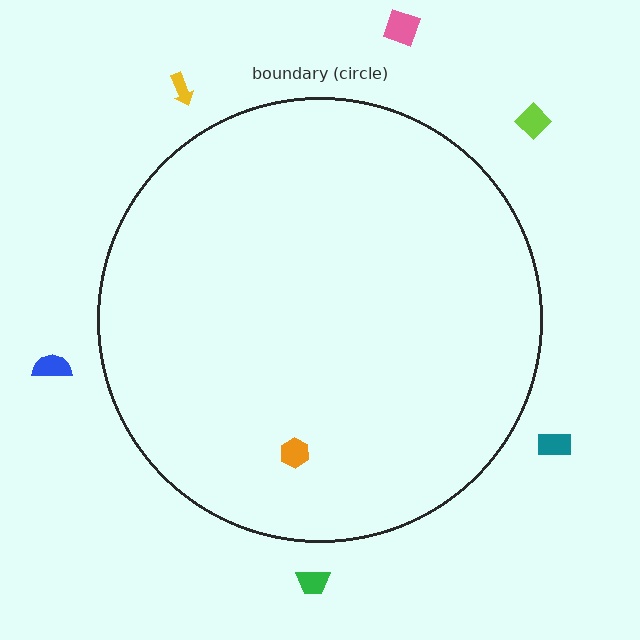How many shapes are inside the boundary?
1 inside, 6 outside.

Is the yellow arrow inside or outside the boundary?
Outside.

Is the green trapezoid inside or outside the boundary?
Outside.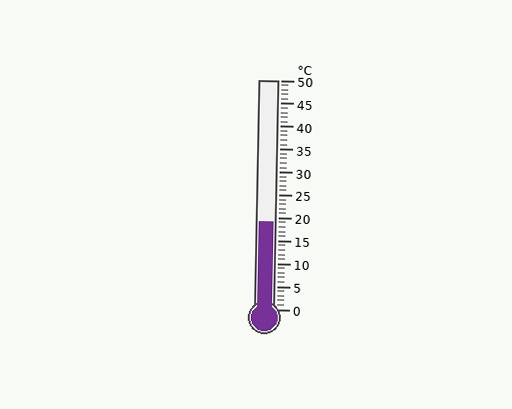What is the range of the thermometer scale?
The thermometer scale ranges from 0°C to 50°C.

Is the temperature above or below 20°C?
The temperature is below 20°C.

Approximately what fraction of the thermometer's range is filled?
The thermometer is filled to approximately 40% of its range.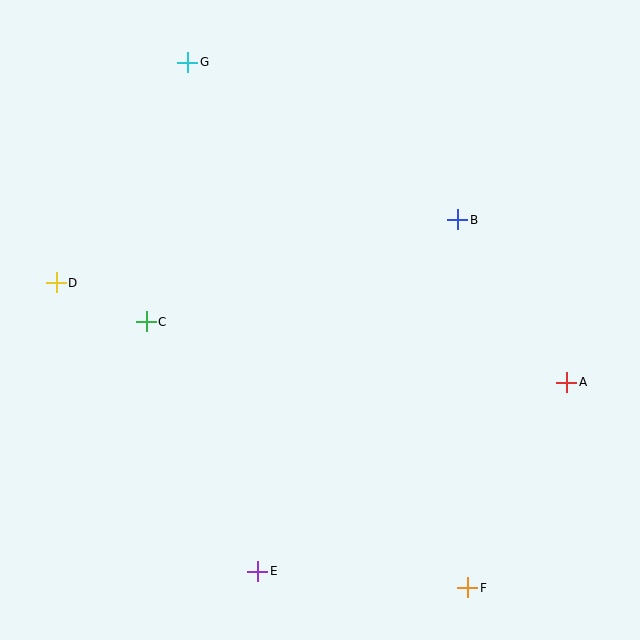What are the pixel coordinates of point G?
Point G is at (188, 62).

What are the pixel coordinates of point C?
Point C is at (146, 322).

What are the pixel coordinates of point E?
Point E is at (258, 571).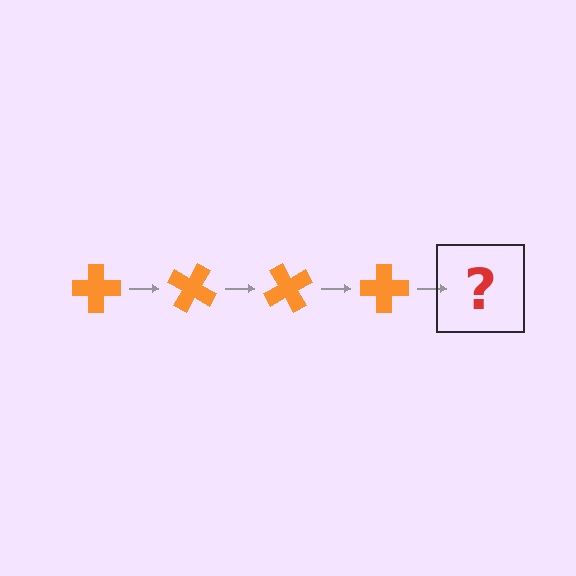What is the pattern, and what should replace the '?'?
The pattern is that the cross rotates 30 degrees each step. The '?' should be an orange cross rotated 120 degrees.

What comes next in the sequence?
The next element should be an orange cross rotated 120 degrees.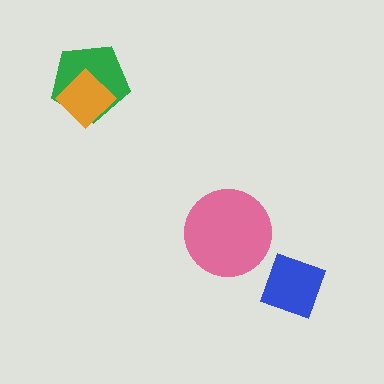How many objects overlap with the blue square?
0 objects overlap with the blue square.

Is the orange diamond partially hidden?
No, no other shape covers it.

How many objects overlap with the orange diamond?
1 object overlaps with the orange diamond.